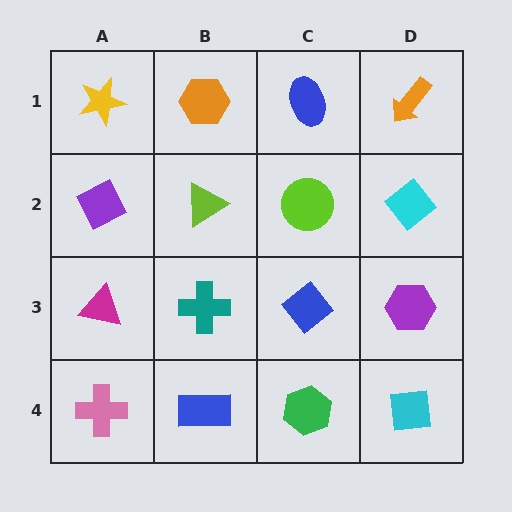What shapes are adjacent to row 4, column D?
A purple hexagon (row 3, column D), a green hexagon (row 4, column C).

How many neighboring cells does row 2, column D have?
3.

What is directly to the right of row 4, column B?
A green hexagon.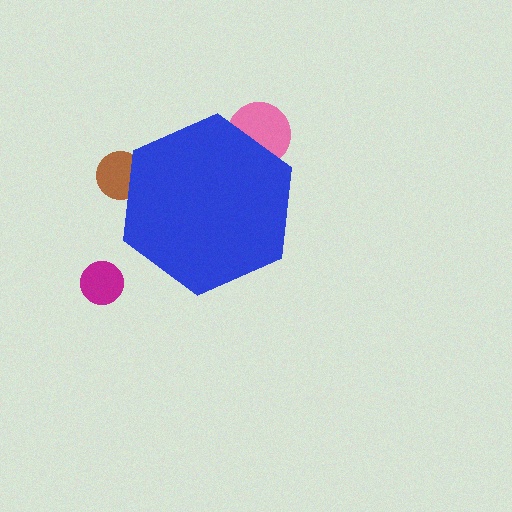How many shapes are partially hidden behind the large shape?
2 shapes are partially hidden.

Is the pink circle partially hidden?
Yes, the pink circle is partially hidden behind the blue hexagon.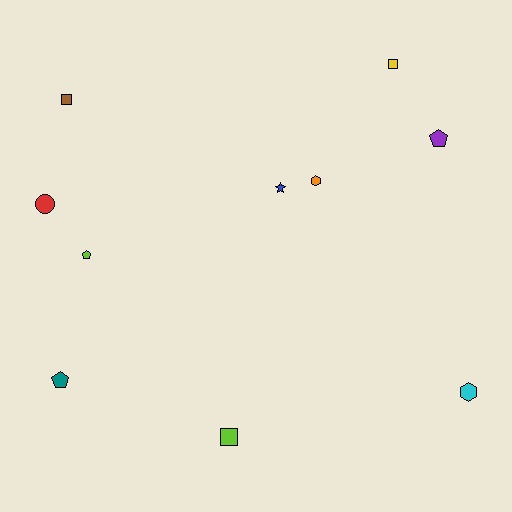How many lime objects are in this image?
There are 2 lime objects.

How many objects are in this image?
There are 10 objects.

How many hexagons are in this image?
There are 2 hexagons.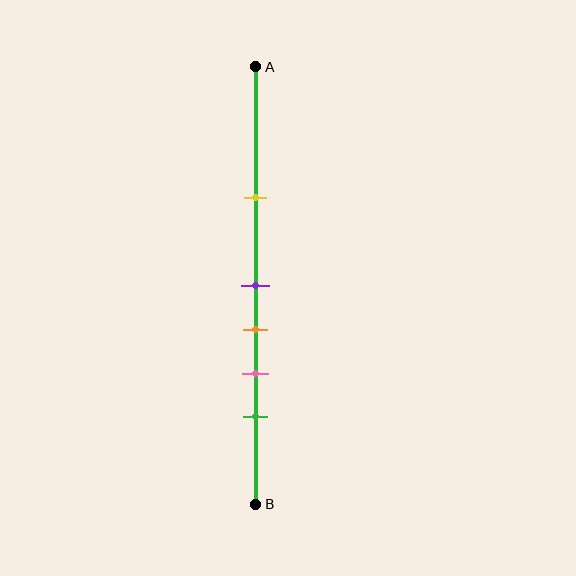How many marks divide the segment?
There are 5 marks dividing the segment.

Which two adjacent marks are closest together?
The purple and orange marks are the closest adjacent pair.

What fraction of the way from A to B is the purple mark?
The purple mark is approximately 50% (0.5) of the way from A to B.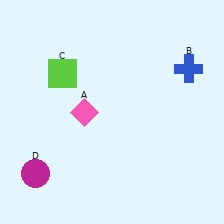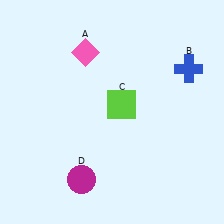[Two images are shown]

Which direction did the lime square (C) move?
The lime square (C) moved right.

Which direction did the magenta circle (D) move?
The magenta circle (D) moved right.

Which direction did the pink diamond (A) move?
The pink diamond (A) moved up.